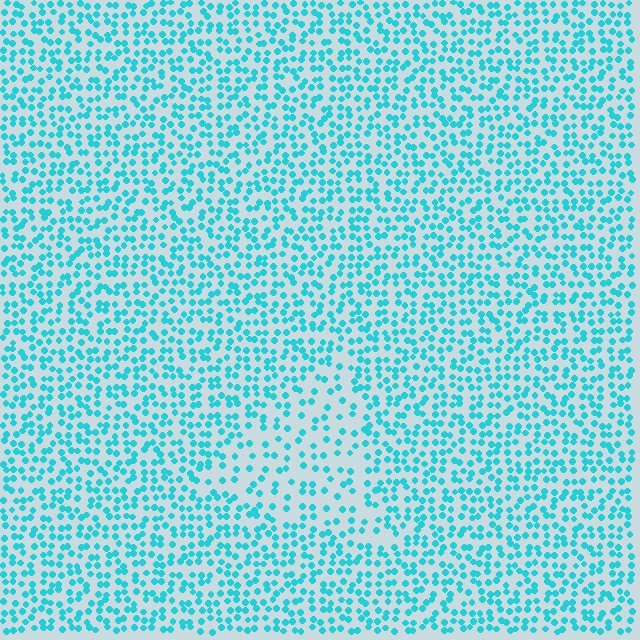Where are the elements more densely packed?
The elements are more densely packed outside the triangle boundary.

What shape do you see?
I see a triangle.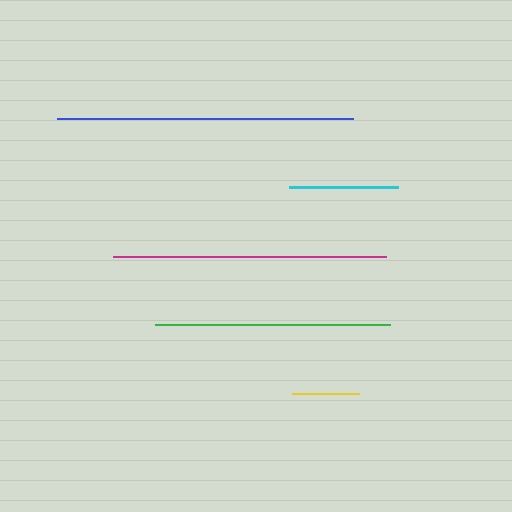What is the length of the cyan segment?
The cyan segment is approximately 108 pixels long.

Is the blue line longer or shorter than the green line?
The blue line is longer than the green line.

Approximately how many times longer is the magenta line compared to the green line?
The magenta line is approximately 1.2 times the length of the green line.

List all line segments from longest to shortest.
From longest to shortest: blue, magenta, green, cyan, yellow.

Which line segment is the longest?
The blue line is the longest at approximately 295 pixels.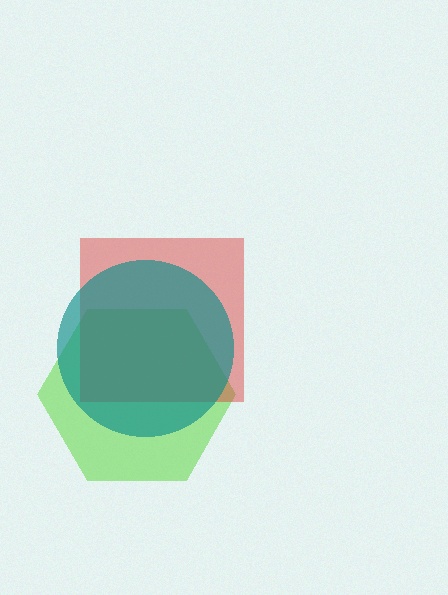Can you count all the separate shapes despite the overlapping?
Yes, there are 3 separate shapes.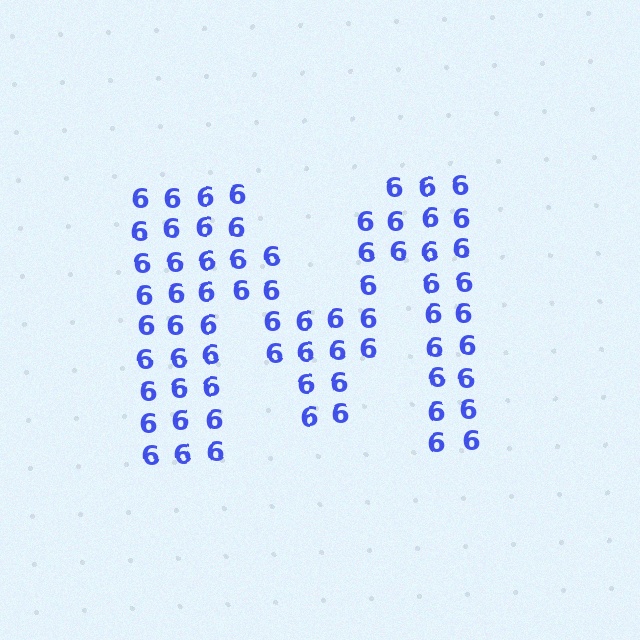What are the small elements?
The small elements are digit 6's.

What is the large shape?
The large shape is the letter M.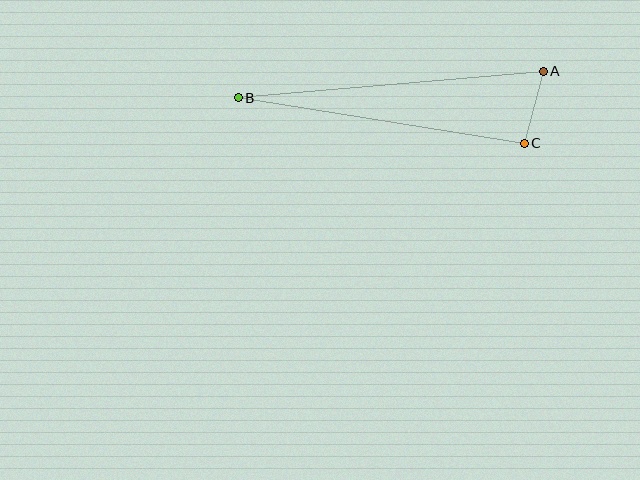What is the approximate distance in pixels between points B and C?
The distance between B and C is approximately 290 pixels.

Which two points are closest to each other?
Points A and C are closest to each other.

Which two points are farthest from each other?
Points A and B are farthest from each other.